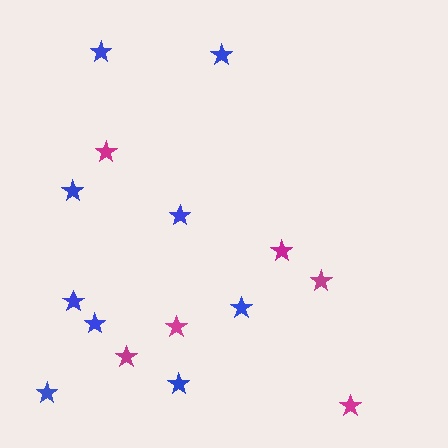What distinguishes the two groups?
There are 2 groups: one group of blue stars (9) and one group of magenta stars (6).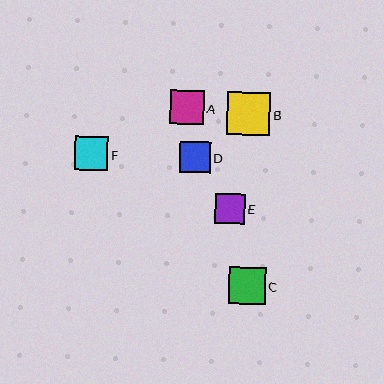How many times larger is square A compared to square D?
Square A is approximately 1.1 times the size of square D.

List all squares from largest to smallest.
From largest to smallest: B, C, A, F, D, E.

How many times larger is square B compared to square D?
Square B is approximately 1.4 times the size of square D.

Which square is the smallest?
Square E is the smallest with a size of approximately 30 pixels.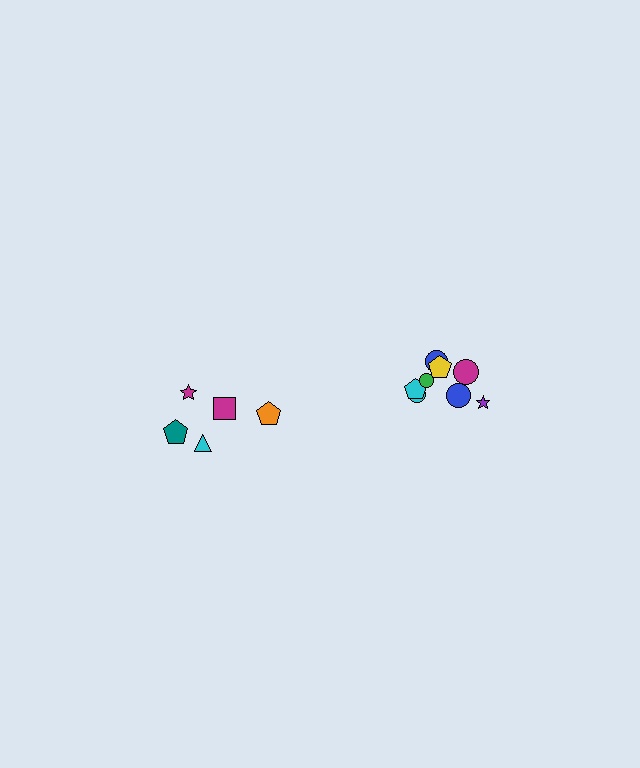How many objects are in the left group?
There are 5 objects.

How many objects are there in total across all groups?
There are 13 objects.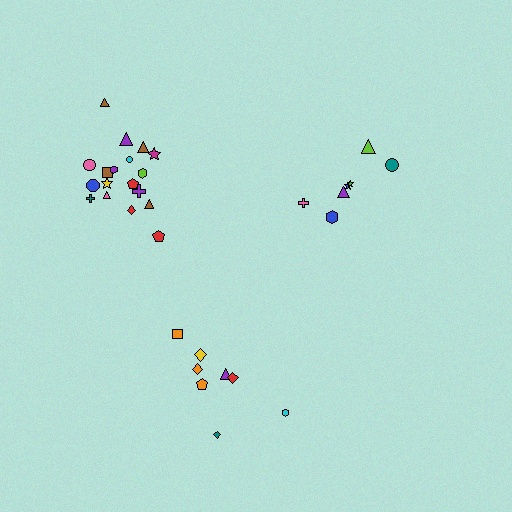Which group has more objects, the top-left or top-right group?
The top-left group.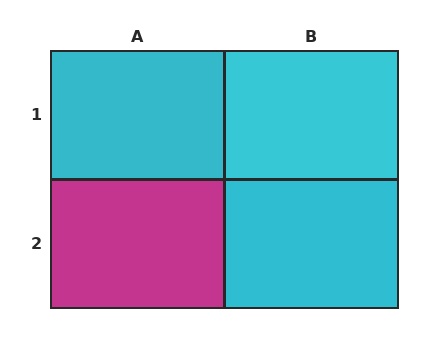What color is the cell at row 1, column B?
Cyan.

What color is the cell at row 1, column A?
Cyan.